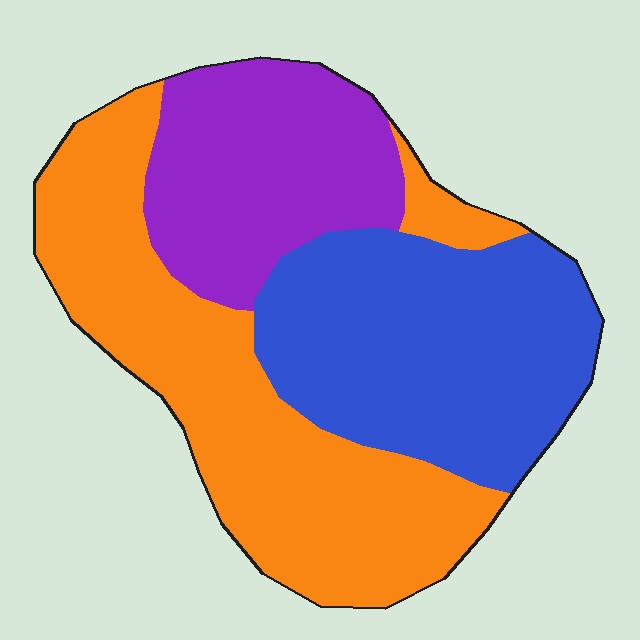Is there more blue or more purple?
Blue.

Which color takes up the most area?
Orange, at roughly 45%.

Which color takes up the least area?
Purple, at roughly 25%.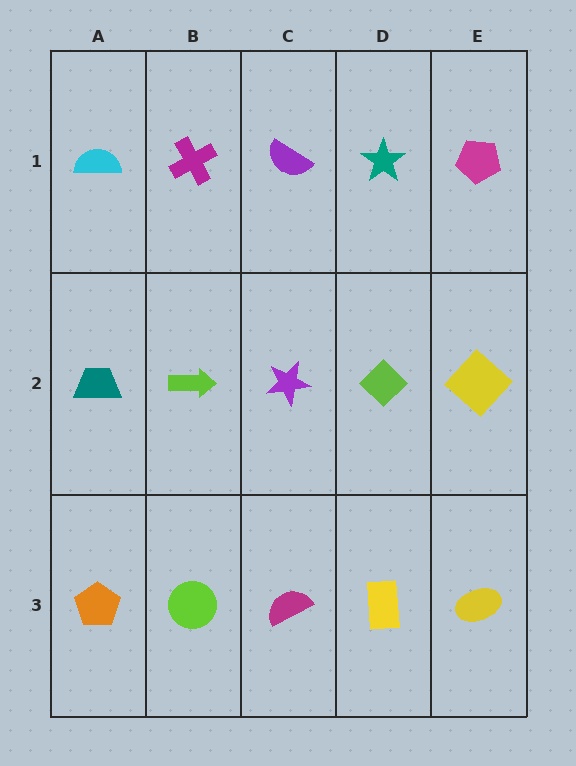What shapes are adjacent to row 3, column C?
A purple star (row 2, column C), a lime circle (row 3, column B), a yellow rectangle (row 3, column D).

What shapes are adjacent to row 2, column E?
A magenta pentagon (row 1, column E), a yellow ellipse (row 3, column E), a lime diamond (row 2, column D).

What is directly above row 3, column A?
A teal trapezoid.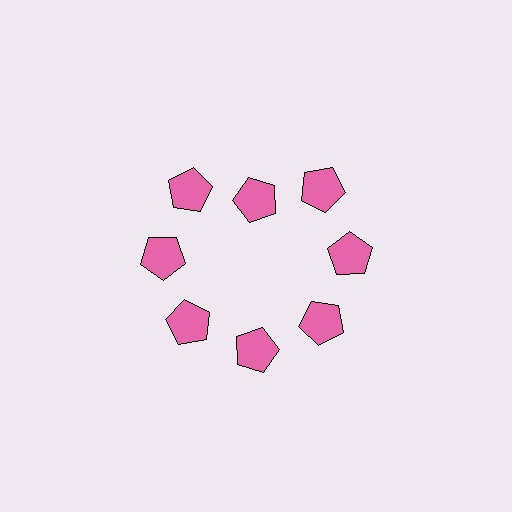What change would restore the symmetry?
The symmetry would be restored by moving it outward, back onto the ring so that all 8 pentagons sit at equal angles and equal distance from the center.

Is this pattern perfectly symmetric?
No. The 8 pink pentagons are arranged in a ring, but one element near the 12 o'clock position is pulled inward toward the center, breaking the 8-fold rotational symmetry.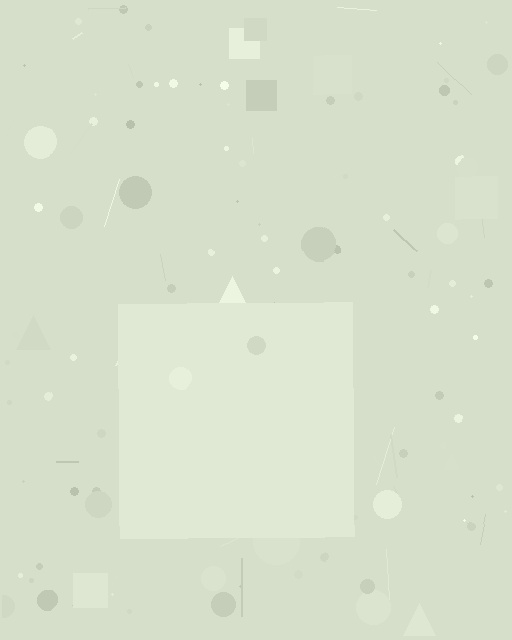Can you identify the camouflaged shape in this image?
The camouflaged shape is a square.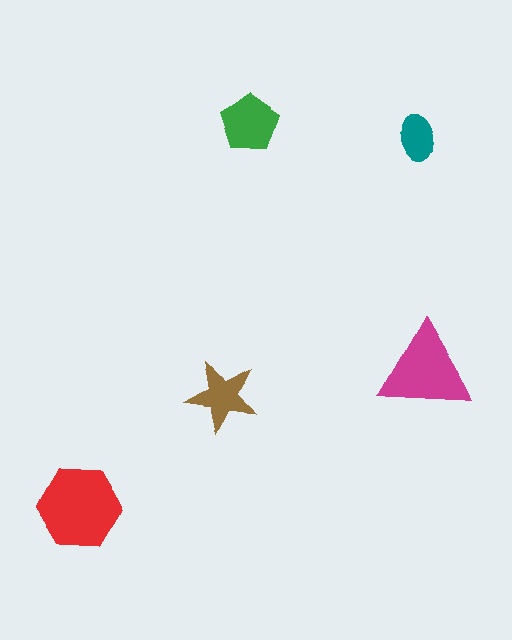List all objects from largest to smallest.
The red hexagon, the magenta triangle, the green pentagon, the brown star, the teal ellipse.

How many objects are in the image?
There are 5 objects in the image.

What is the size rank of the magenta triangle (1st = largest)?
2nd.